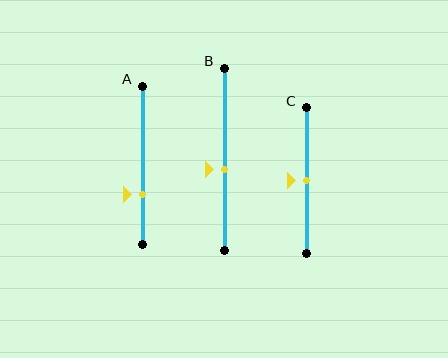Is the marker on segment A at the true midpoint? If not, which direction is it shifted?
No, the marker on segment A is shifted downward by about 19% of the segment length.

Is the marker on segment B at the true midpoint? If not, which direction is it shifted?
No, the marker on segment B is shifted downward by about 6% of the segment length.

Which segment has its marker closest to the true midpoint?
Segment C has its marker closest to the true midpoint.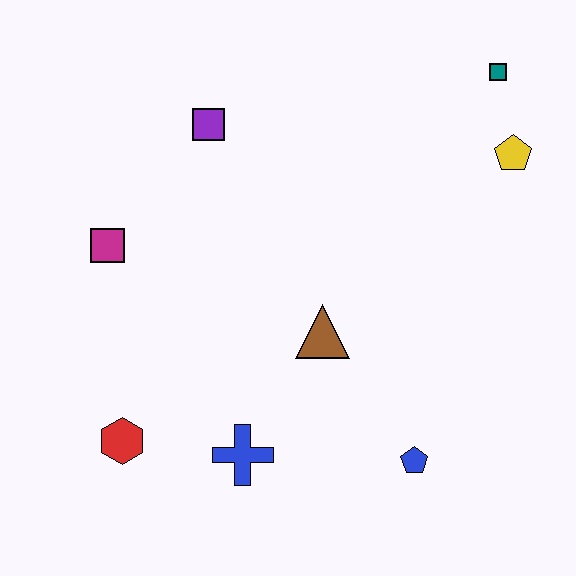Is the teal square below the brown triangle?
No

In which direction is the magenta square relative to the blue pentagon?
The magenta square is to the left of the blue pentagon.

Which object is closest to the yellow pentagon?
The teal square is closest to the yellow pentagon.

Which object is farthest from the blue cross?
The teal square is farthest from the blue cross.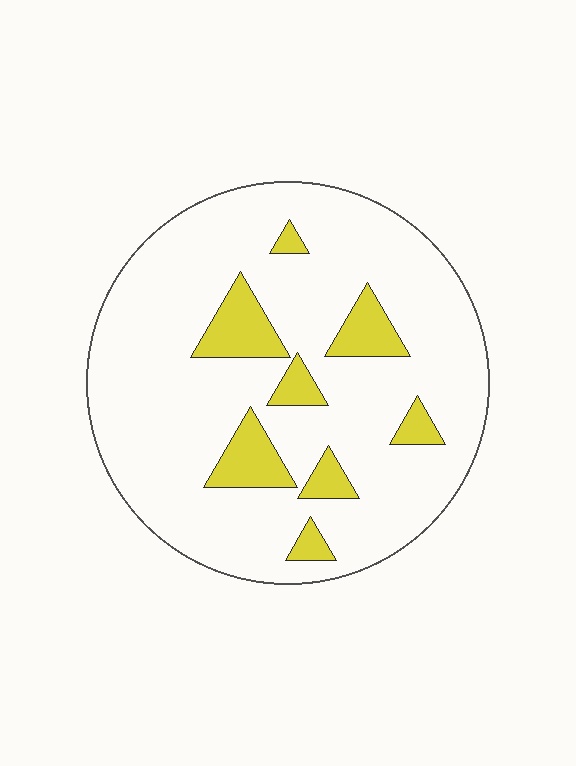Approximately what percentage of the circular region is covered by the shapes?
Approximately 15%.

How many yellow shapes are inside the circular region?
8.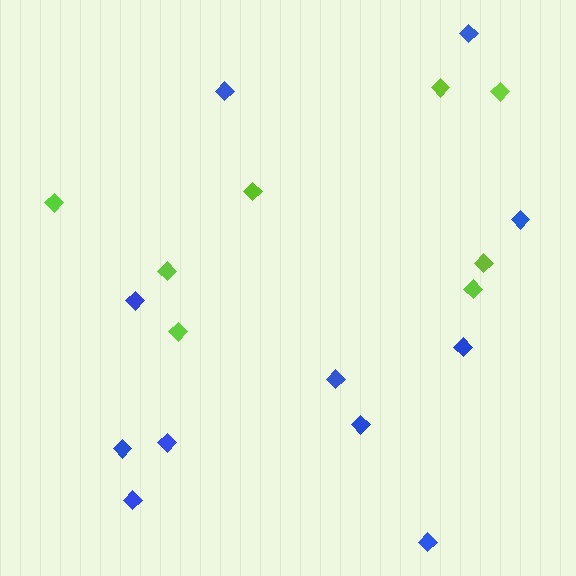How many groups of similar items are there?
There are 2 groups: one group of blue diamonds (11) and one group of lime diamonds (8).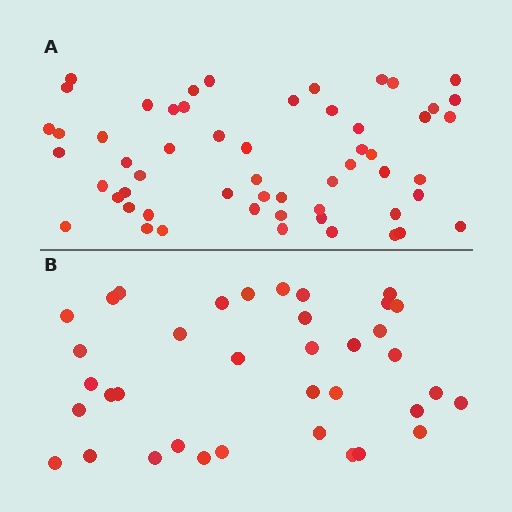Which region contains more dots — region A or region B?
Region A (the top region) has more dots.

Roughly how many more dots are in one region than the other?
Region A has approximately 20 more dots than region B.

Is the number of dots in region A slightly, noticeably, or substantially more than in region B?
Region A has substantially more. The ratio is roughly 1.5 to 1.